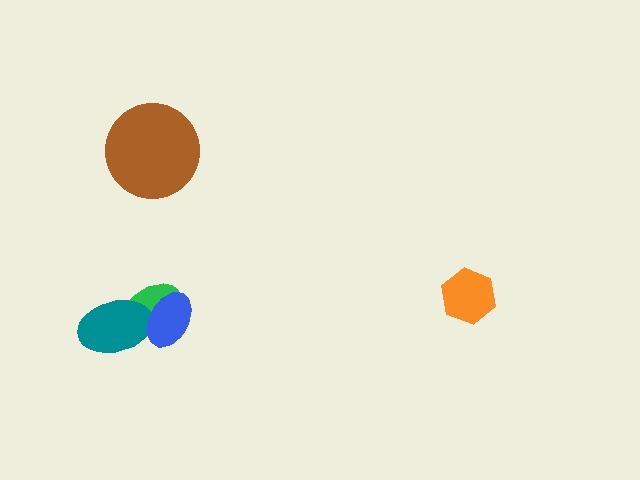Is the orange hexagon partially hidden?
No, no other shape covers it.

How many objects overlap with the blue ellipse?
2 objects overlap with the blue ellipse.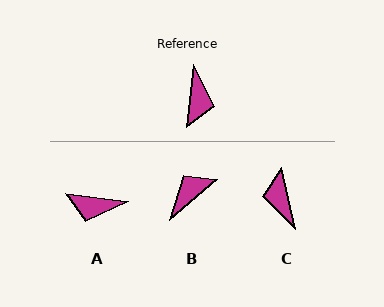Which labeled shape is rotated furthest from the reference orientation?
C, about 160 degrees away.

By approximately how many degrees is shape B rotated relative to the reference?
Approximately 136 degrees counter-clockwise.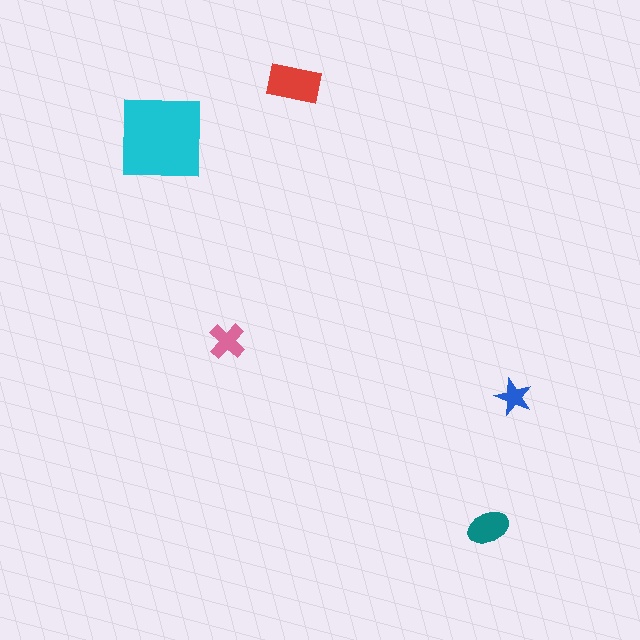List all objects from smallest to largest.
The blue star, the pink cross, the teal ellipse, the red rectangle, the cyan square.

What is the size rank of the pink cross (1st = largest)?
4th.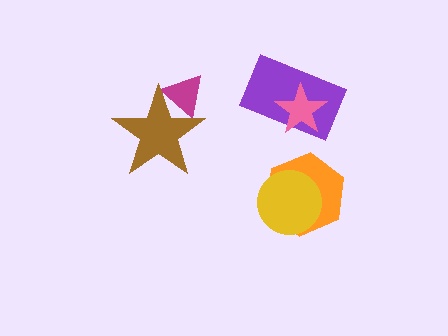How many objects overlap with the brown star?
1 object overlaps with the brown star.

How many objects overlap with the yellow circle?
1 object overlaps with the yellow circle.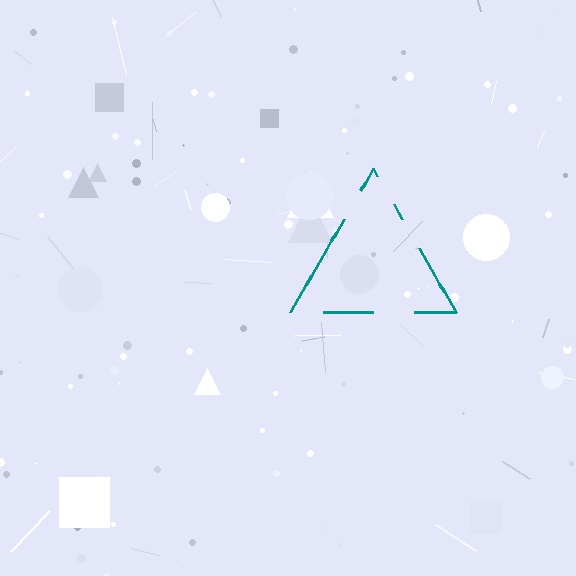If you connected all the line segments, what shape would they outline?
They would outline a triangle.